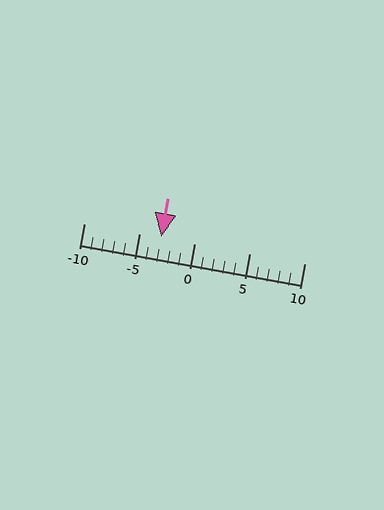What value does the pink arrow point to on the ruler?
The pink arrow points to approximately -3.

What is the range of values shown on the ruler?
The ruler shows values from -10 to 10.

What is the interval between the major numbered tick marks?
The major tick marks are spaced 5 units apart.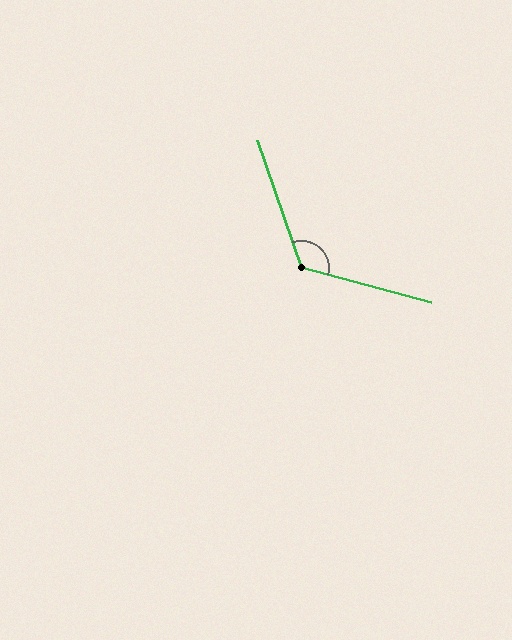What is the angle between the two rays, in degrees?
Approximately 124 degrees.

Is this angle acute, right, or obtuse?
It is obtuse.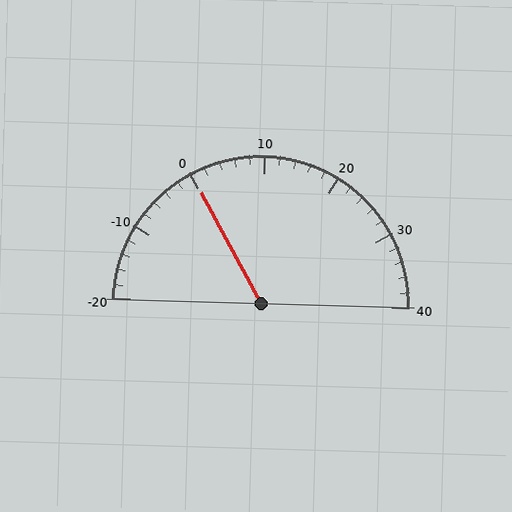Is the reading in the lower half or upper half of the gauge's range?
The reading is in the lower half of the range (-20 to 40).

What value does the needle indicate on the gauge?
The needle indicates approximately 0.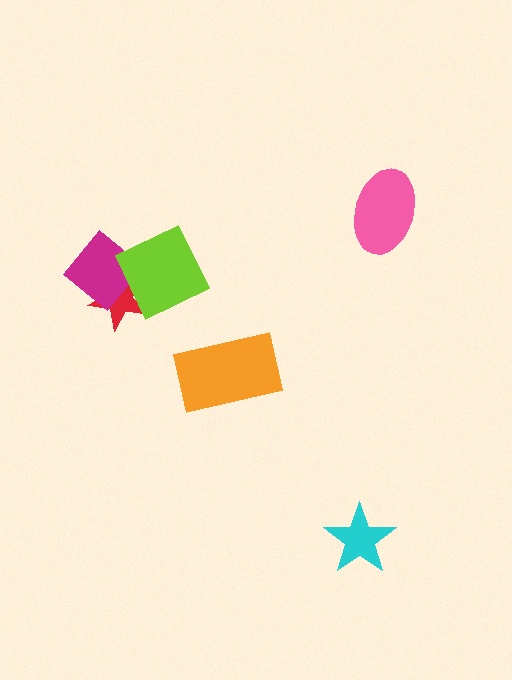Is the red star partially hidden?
Yes, it is partially covered by another shape.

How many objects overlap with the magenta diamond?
2 objects overlap with the magenta diamond.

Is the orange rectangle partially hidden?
No, no other shape covers it.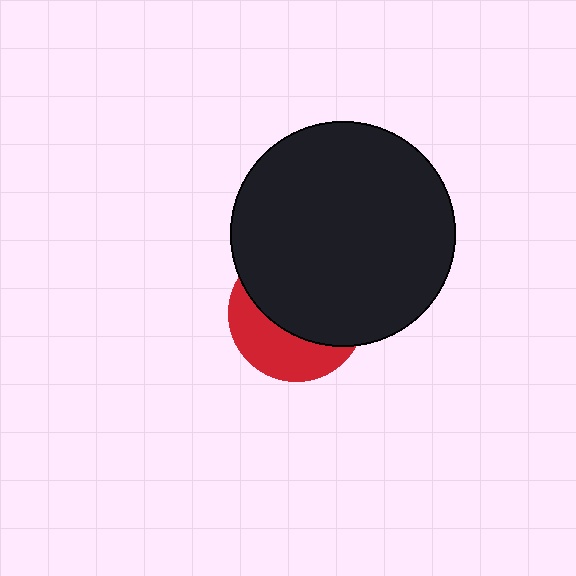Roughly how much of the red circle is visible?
A small part of it is visible (roughly 37%).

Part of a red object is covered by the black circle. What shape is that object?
It is a circle.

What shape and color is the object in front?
The object in front is a black circle.